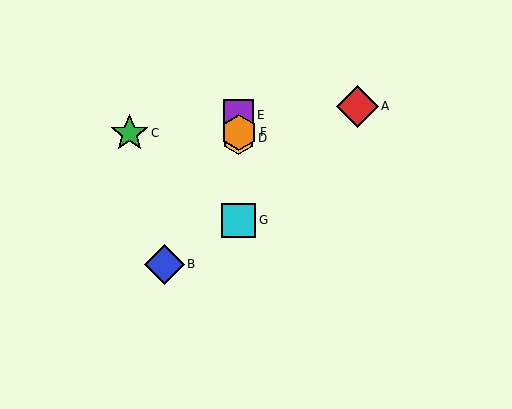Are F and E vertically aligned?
Yes, both are at x≈239.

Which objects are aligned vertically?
Objects D, E, F, G are aligned vertically.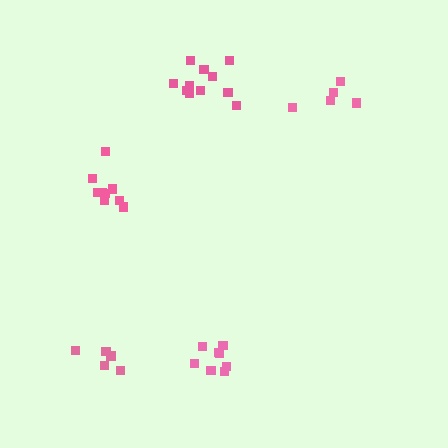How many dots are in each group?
Group 1: 8 dots, Group 2: 5 dots, Group 3: 9 dots, Group 4: 5 dots, Group 5: 11 dots (38 total).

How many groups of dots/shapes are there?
There are 5 groups.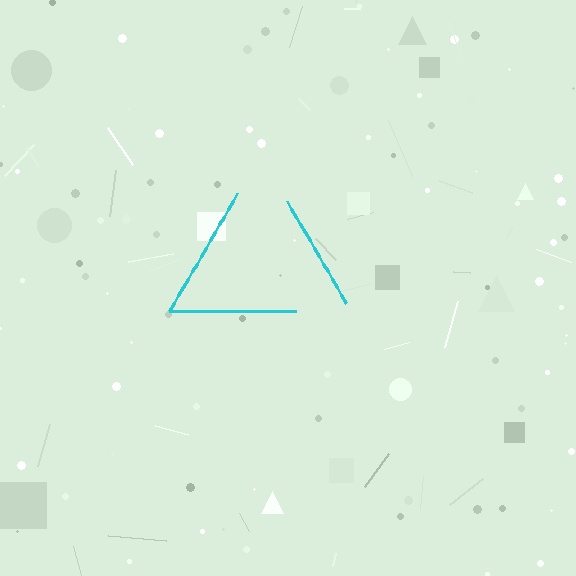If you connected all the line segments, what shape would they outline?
They would outline a triangle.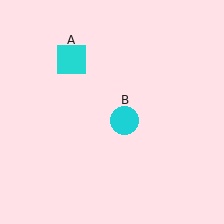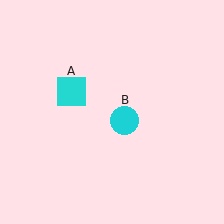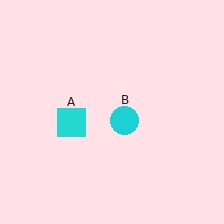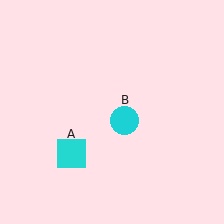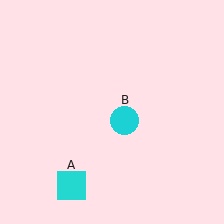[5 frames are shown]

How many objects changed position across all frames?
1 object changed position: cyan square (object A).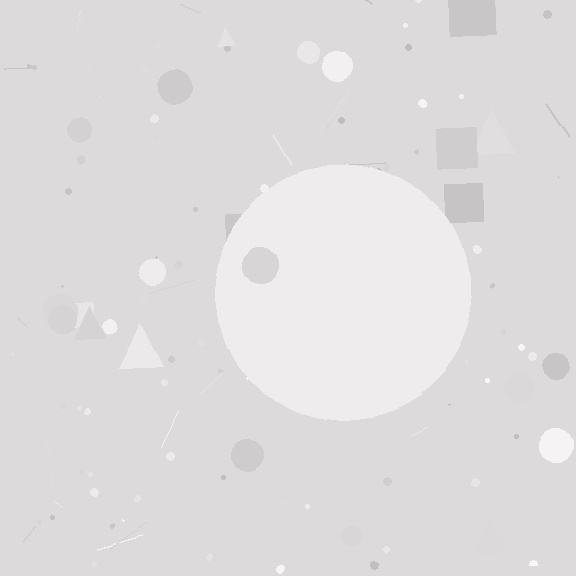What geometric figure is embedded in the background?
A circle is embedded in the background.